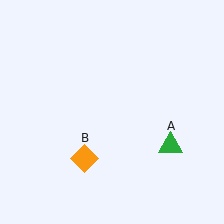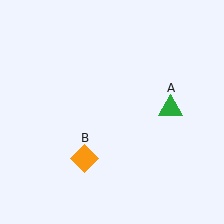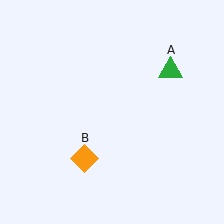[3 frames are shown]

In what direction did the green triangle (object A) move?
The green triangle (object A) moved up.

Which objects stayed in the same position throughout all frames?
Orange diamond (object B) remained stationary.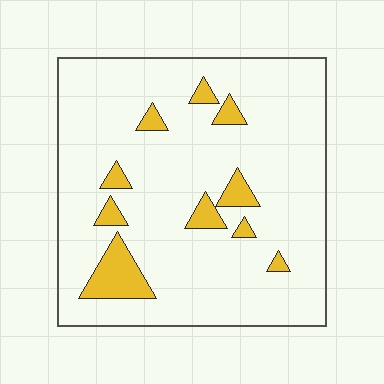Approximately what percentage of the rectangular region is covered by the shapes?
Approximately 10%.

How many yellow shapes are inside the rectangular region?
10.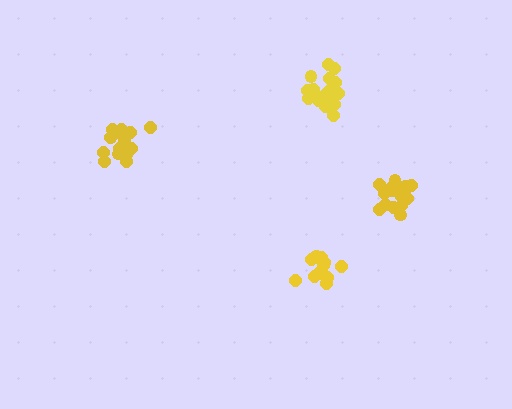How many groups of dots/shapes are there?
There are 4 groups.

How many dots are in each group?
Group 1: 19 dots, Group 2: 18 dots, Group 3: 13 dots, Group 4: 17 dots (67 total).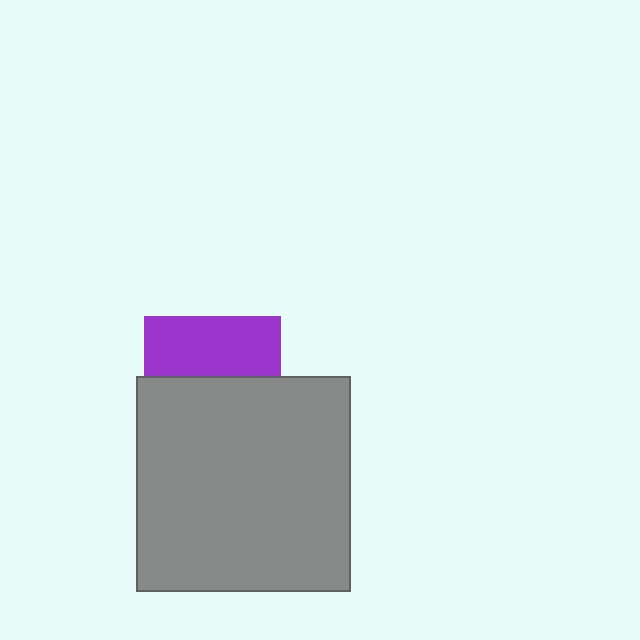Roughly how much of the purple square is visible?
A small part of it is visible (roughly 43%).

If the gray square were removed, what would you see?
You would see the complete purple square.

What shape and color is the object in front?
The object in front is a gray square.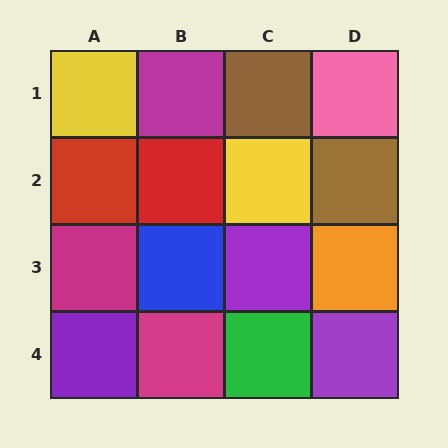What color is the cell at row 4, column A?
Purple.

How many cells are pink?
1 cell is pink.